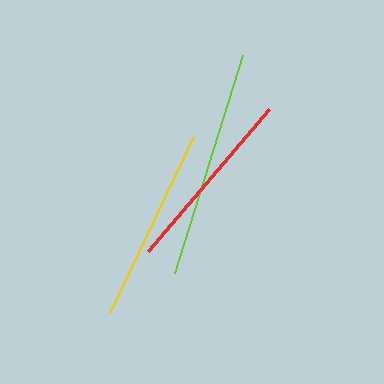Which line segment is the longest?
The lime line is the longest at approximately 229 pixels.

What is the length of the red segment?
The red segment is approximately 187 pixels long.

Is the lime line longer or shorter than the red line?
The lime line is longer than the red line.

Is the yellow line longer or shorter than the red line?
The yellow line is longer than the red line.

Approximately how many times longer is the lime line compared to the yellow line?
The lime line is approximately 1.2 times the length of the yellow line.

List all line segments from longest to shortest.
From longest to shortest: lime, yellow, red.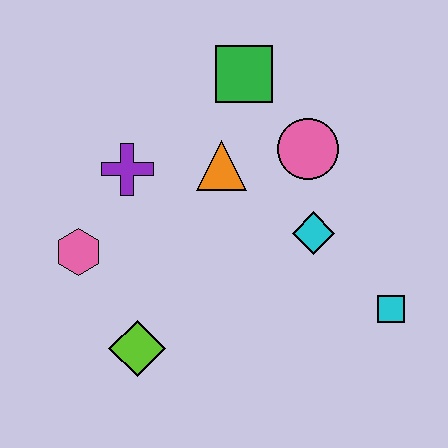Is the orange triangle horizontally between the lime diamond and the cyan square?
Yes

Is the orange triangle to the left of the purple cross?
No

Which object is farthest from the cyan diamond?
The pink hexagon is farthest from the cyan diamond.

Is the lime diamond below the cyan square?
Yes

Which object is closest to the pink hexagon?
The purple cross is closest to the pink hexagon.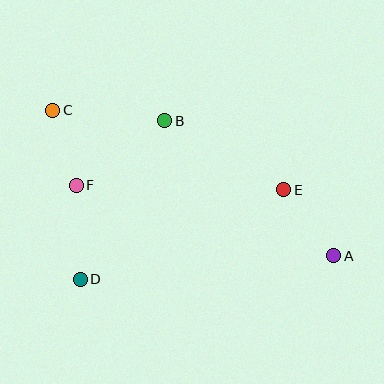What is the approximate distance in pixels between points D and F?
The distance between D and F is approximately 94 pixels.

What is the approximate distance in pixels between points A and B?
The distance between A and B is approximately 216 pixels.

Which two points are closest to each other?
Points C and F are closest to each other.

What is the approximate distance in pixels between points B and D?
The distance between B and D is approximately 180 pixels.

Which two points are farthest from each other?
Points A and C are farthest from each other.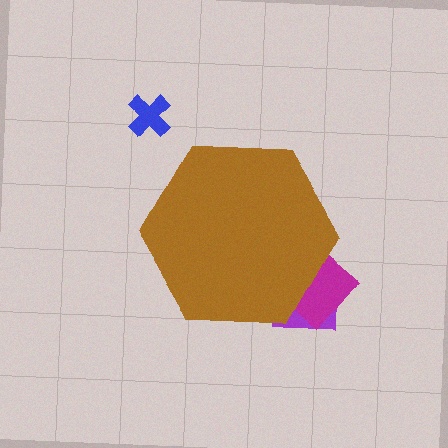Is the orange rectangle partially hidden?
Yes, the orange rectangle is partially hidden behind the brown hexagon.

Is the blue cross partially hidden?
No, the blue cross is fully visible.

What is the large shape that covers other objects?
A brown hexagon.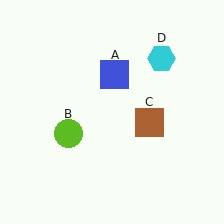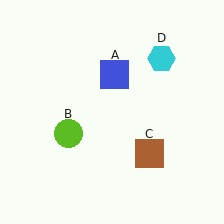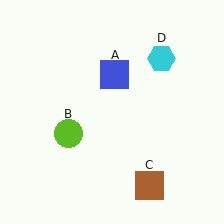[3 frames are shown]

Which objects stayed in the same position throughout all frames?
Blue square (object A) and lime circle (object B) and cyan hexagon (object D) remained stationary.